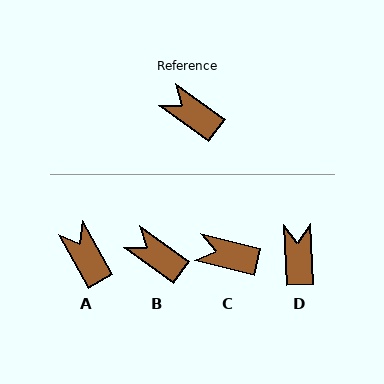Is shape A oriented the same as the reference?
No, it is off by about 25 degrees.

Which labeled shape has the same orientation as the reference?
B.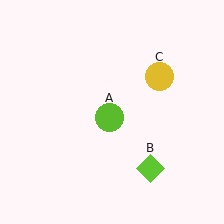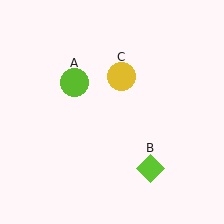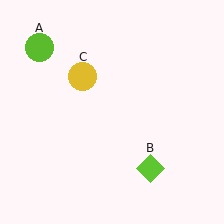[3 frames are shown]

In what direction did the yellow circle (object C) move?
The yellow circle (object C) moved left.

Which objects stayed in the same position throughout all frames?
Lime diamond (object B) remained stationary.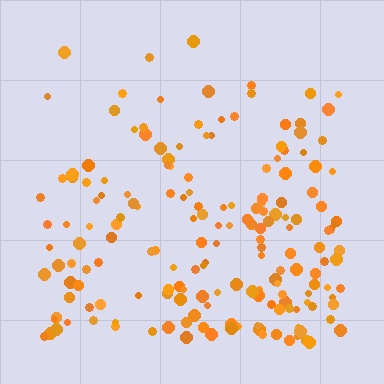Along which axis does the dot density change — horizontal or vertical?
Vertical.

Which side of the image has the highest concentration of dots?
The bottom.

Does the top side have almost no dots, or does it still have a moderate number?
Still a moderate number, just noticeably fewer than the bottom.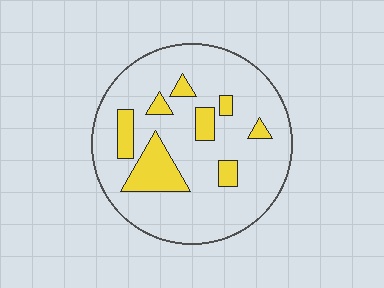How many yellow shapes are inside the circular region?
8.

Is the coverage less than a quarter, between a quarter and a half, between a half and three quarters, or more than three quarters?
Less than a quarter.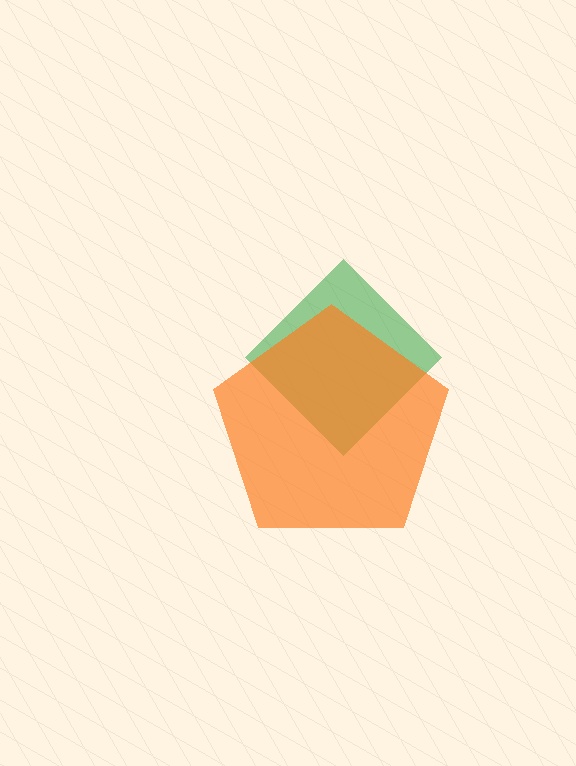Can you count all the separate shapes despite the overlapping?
Yes, there are 2 separate shapes.